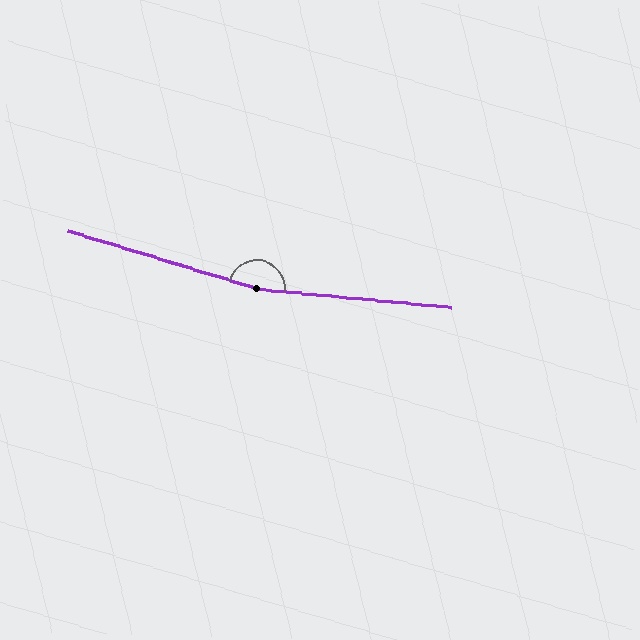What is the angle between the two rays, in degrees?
Approximately 169 degrees.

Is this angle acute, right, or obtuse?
It is obtuse.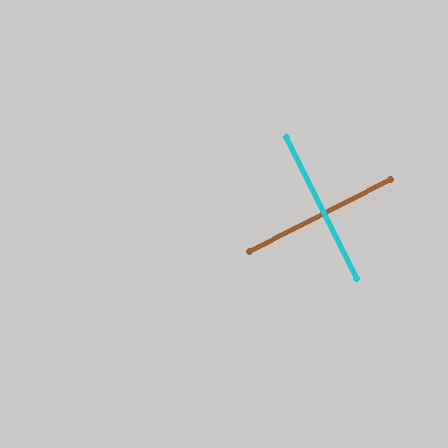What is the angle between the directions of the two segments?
Approximately 90 degrees.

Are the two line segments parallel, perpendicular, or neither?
Perpendicular — they meet at approximately 90°.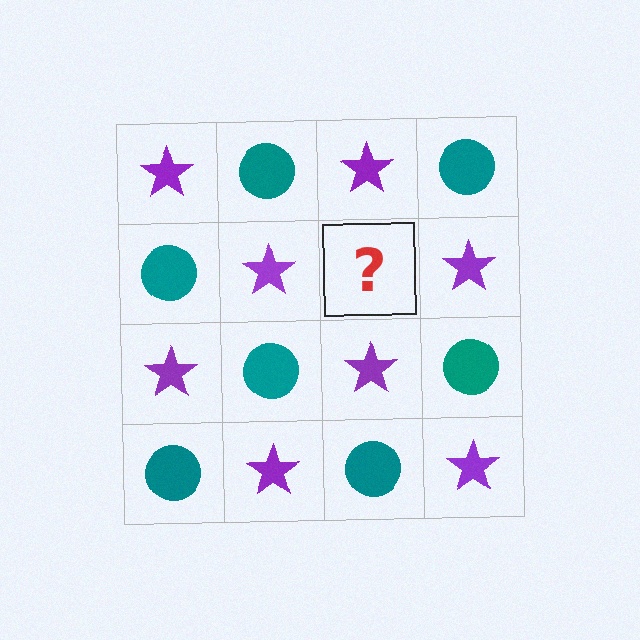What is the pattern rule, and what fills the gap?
The rule is that it alternates purple star and teal circle in a checkerboard pattern. The gap should be filled with a teal circle.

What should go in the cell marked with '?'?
The missing cell should contain a teal circle.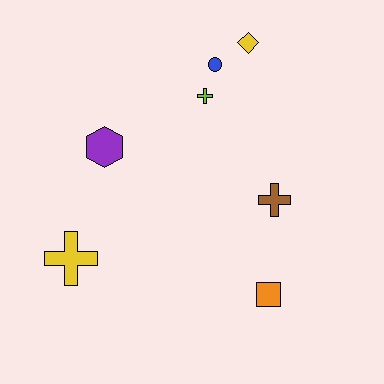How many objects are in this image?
There are 7 objects.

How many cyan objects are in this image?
There are no cyan objects.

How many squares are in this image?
There is 1 square.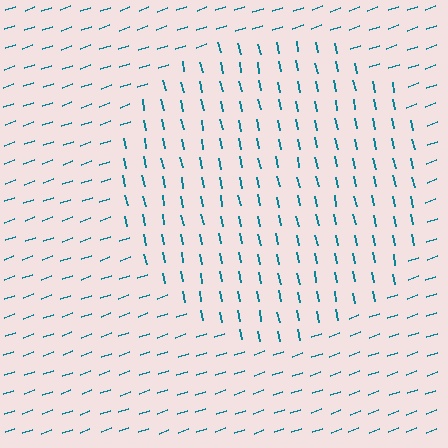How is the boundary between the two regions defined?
The boundary is defined purely by a change in line orientation (approximately 82 degrees difference). All lines are the same color and thickness.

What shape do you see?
I see a circle.